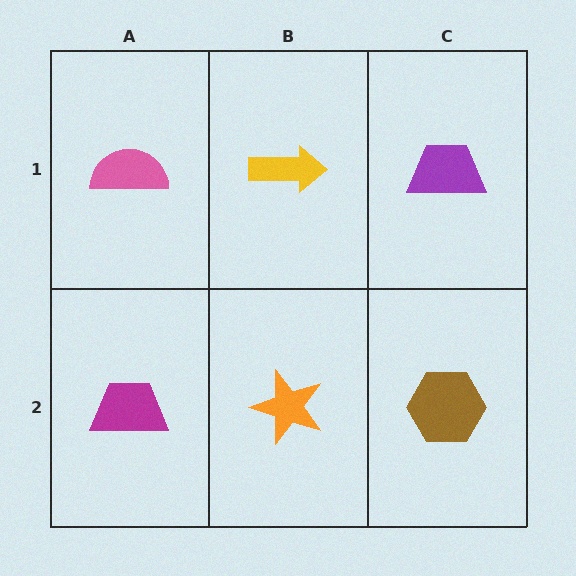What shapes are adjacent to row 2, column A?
A pink semicircle (row 1, column A), an orange star (row 2, column B).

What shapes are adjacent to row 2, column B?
A yellow arrow (row 1, column B), a magenta trapezoid (row 2, column A), a brown hexagon (row 2, column C).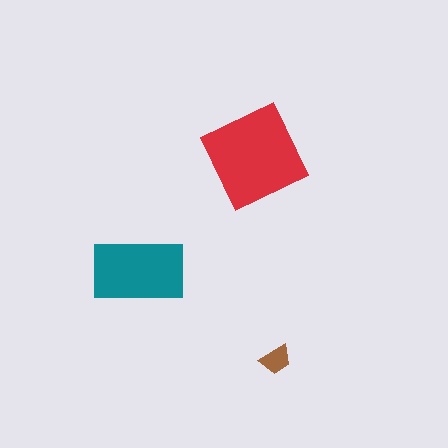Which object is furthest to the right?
The brown trapezoid is rightmost.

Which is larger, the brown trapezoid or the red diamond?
The red diamond.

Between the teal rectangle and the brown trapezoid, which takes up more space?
The teal rectangle.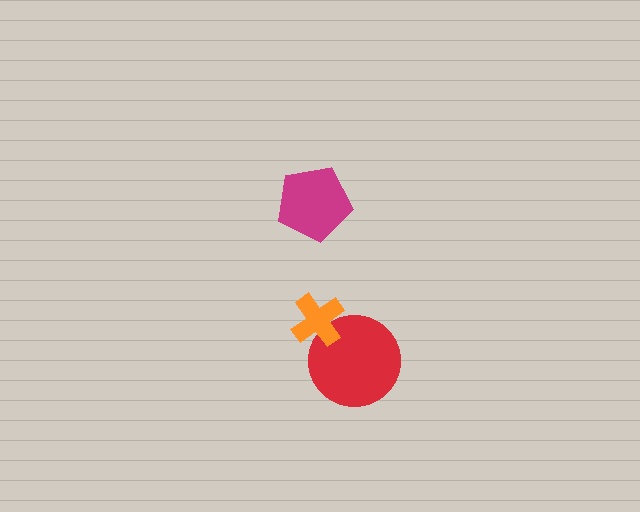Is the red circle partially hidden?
Yes, it is partially covered by another shape.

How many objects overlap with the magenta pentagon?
0 objects overlap with the magenta pentagon.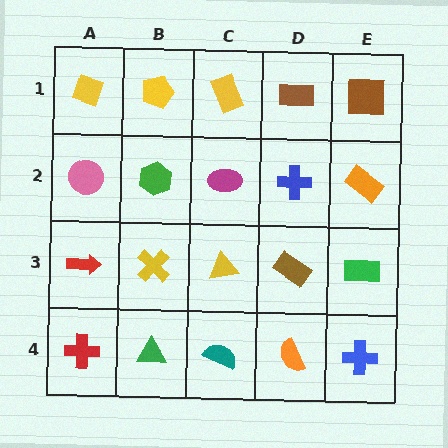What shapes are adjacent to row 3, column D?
A blue cross (row 2, column D), an orange semicircle (row 4, column D), a yellow triangle (row 3, column C), a green rectangle (row 3, column E).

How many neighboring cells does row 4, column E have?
2.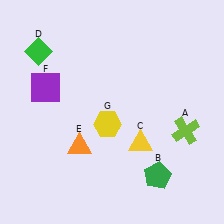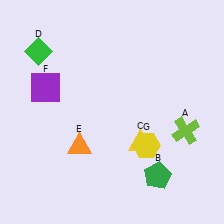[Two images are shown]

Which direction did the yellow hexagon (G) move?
The yellow hexagon (G) moved right.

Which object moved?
The yellow hexagon (G) moved right.